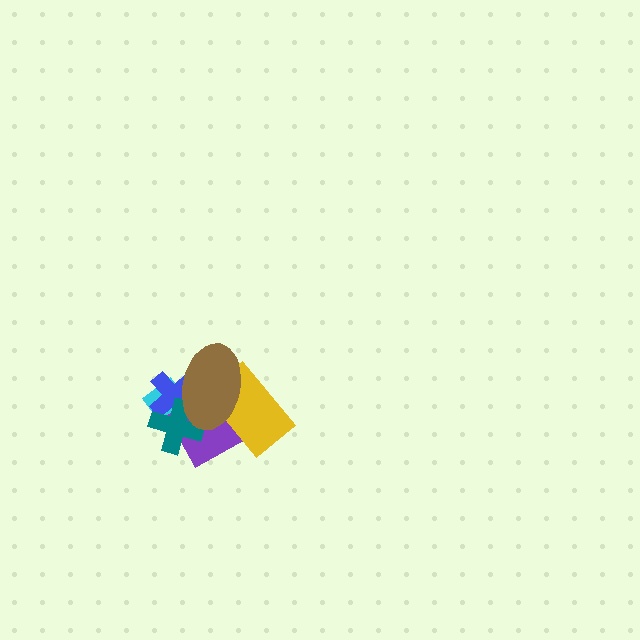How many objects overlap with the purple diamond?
5 objects overlap with the purple diamond.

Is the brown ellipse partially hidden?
No, no other shape covers it.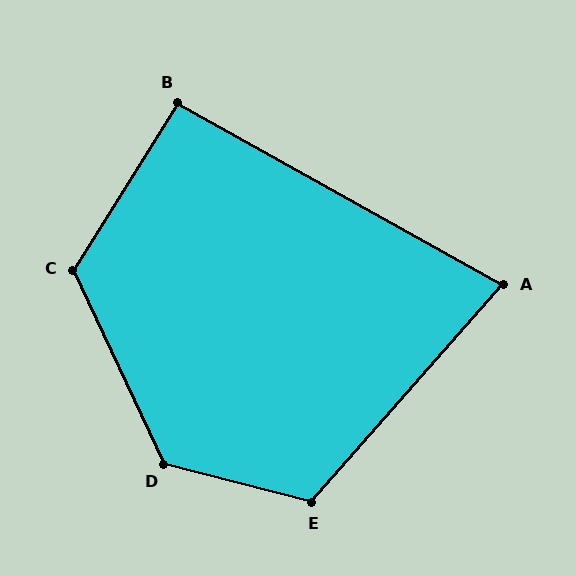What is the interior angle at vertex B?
Approximately 93 degrees (approximately right).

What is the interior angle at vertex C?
Approximately 123 degrees (obtuse).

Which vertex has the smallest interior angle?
A, at approximately 78 degrees.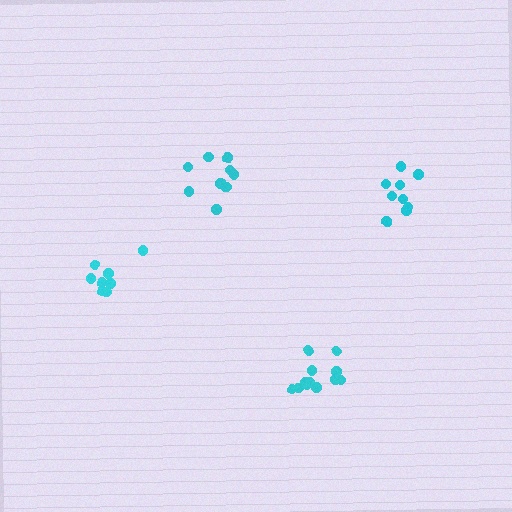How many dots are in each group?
Group 1: 9 dots, Group 2: 8 dots, Group 3: 12 dots, Group 4: 9 dots (38 total).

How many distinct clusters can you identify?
There are 4 distinct clusters.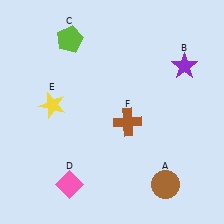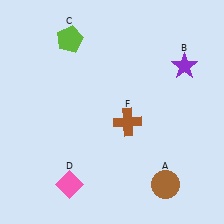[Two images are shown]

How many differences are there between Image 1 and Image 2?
There is 1 difference between the two images.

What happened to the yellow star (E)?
The yellow star (E) was removed in Image 2. It was in the top-left area of Image 1.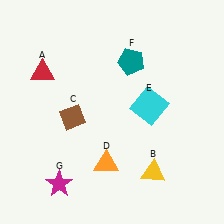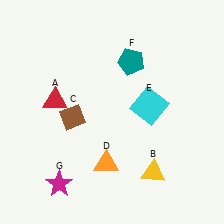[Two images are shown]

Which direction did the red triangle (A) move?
The red triangle (A) moved down.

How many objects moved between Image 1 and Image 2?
1 object moved between the two images.